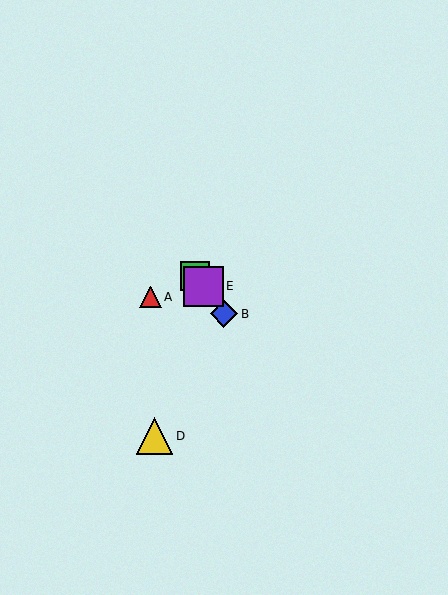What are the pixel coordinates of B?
Object B is at (224, 314).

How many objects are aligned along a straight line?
3 objects (B, C, E) are aligned along a straight line.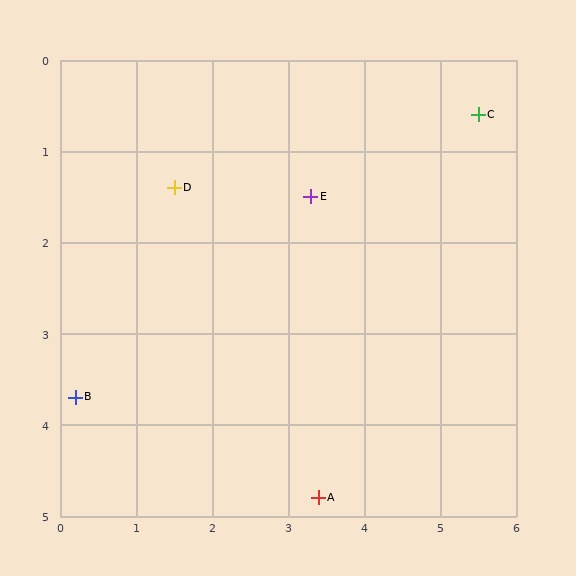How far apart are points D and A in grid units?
Points D and A are about 3.9 grid units apart.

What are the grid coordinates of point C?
Point C is at approximately (5.5, 0.6).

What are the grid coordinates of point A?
Point A is at approximately (3.4, 4.8).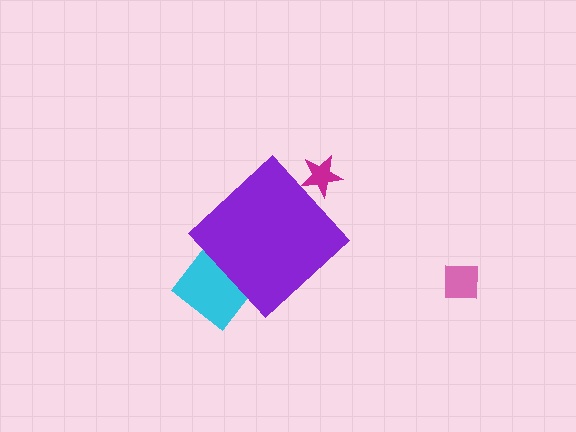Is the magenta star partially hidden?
Yes, the magenta star is partially hidden behind the purple diamond.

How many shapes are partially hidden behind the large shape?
2 shapes are partially hidden.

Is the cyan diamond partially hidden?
Yes, the cyan diamond is partially hidden behind the purple diamond.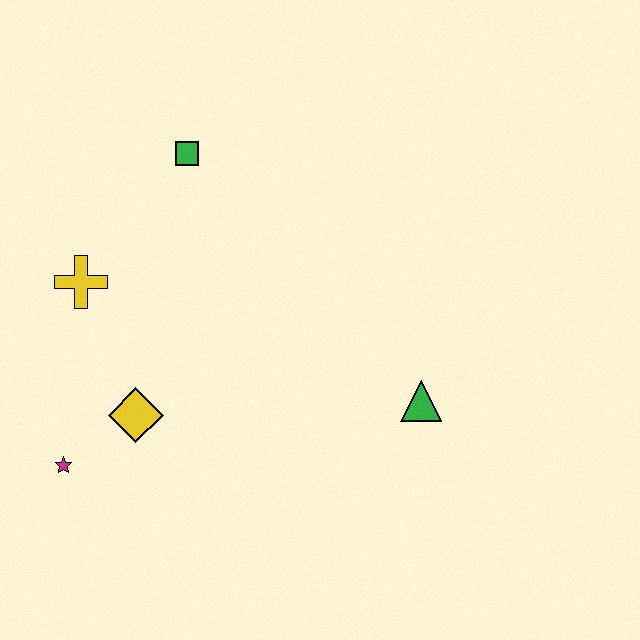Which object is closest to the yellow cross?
The yellow diamond is closest to the yellow cross.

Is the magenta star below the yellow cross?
Yes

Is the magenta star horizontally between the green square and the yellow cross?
No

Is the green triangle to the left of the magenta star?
No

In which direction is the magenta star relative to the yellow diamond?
The magenta star is to the left of the yellow diamond.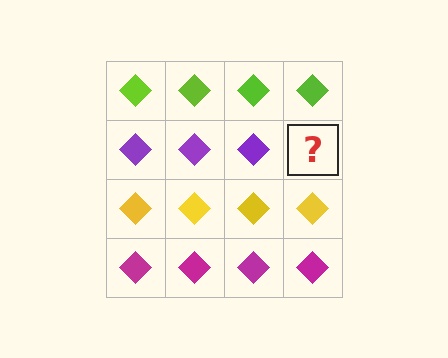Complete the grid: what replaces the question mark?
The question mark should be replaced with a purple diamond.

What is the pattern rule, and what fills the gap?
The rule is that each row has a consistent color. The gap should be filled with a purple diamond.